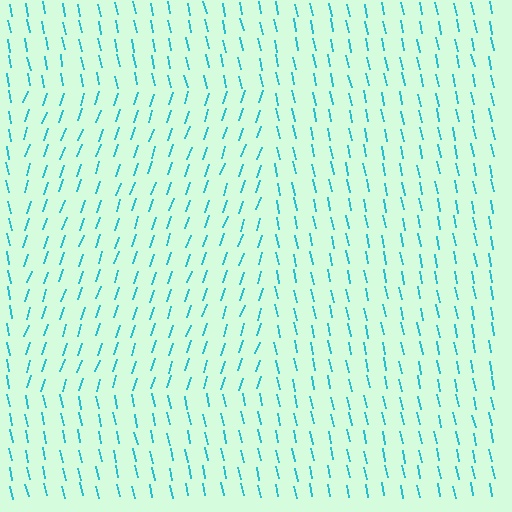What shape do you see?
I see a rectangle.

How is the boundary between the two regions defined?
The boundary is defined purely by a change in line orientation (approximately 30 degrees difference). All lines are the same color and thickness.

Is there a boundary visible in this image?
Yes, there is a texture boundary formed by a change in line orientation.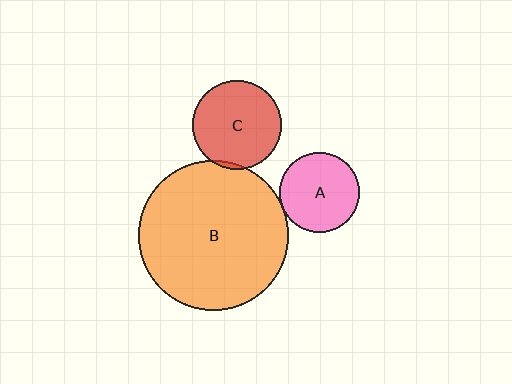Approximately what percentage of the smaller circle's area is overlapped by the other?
Approximately 5%.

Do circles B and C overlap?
Yes.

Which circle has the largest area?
Circle B (orange).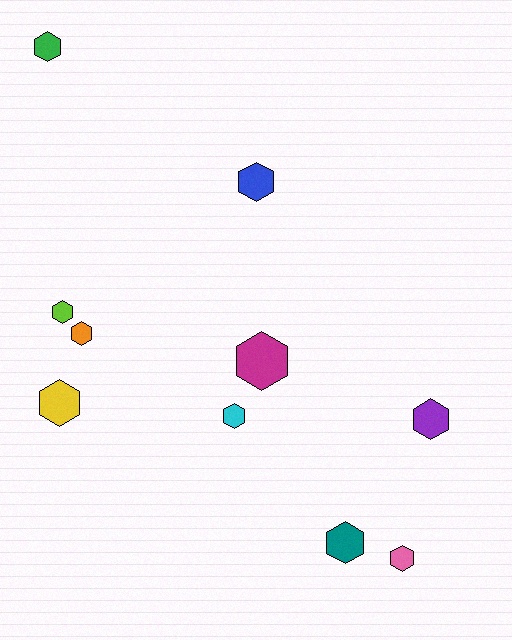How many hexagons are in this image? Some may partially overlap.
There are 10 hexagons.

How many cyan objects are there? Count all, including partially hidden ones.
There is 1 cyan object.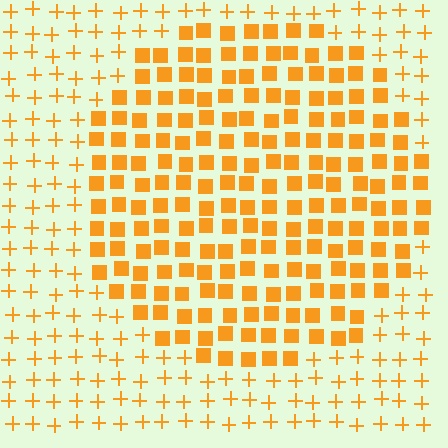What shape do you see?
I see a circle.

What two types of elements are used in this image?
The image uses squares inside the circle region and plus signs outside it.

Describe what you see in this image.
The image is filled with small orange elements arranged in a uniform grid. A circle-shaped region contains squares, while the surrounding area contains plus signs. The boundary is defined purely by the change in element shape.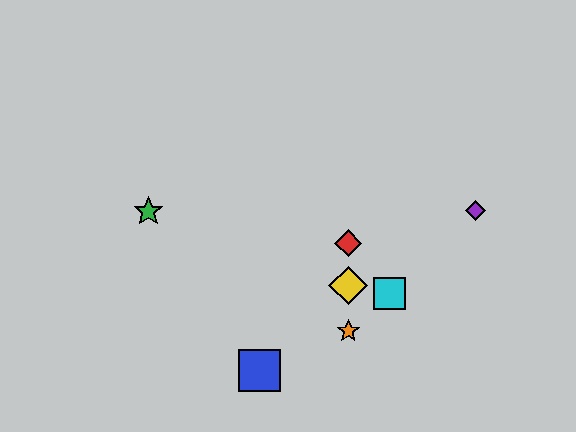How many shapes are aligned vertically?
3 shapes (the red diamond, the yellow diamond, the orange star) are aligned vertically.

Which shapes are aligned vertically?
The red diamond, the yellow diamond, the orange star are aligned vertically.